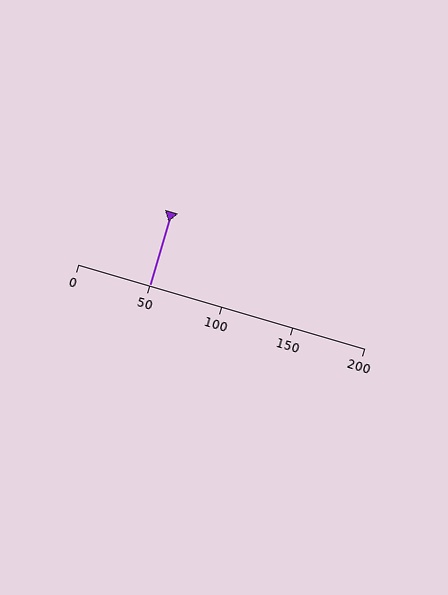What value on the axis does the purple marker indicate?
The marker indicates approximately 50.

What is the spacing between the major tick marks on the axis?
The major ticks are spaced 50 apart.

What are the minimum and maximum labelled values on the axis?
The axis runs from 0 to 200.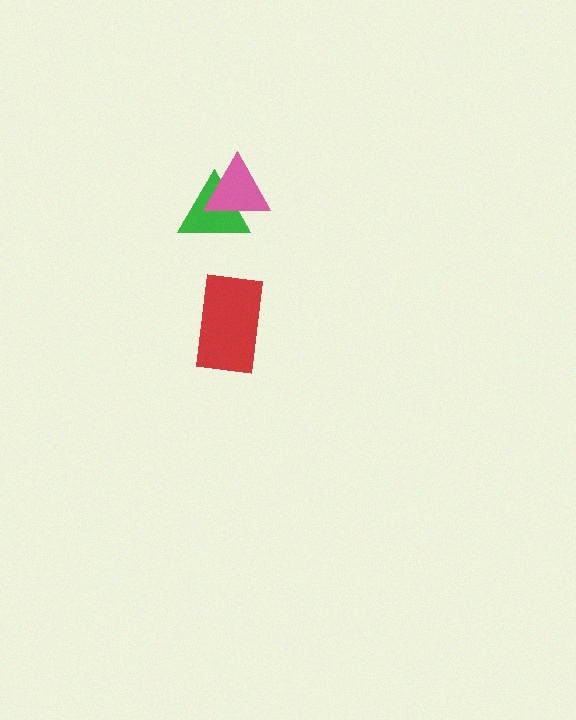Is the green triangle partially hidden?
Yes, it is partially covered by another shape.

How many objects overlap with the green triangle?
1 object overlaps with the green triangle.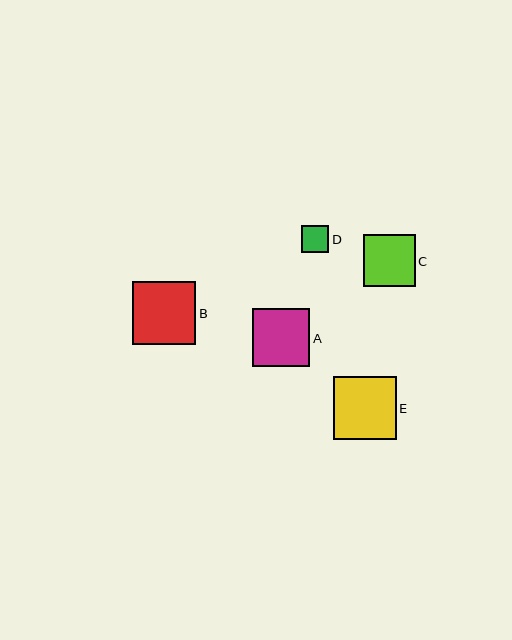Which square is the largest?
Square E is the largest with a size of approximately 63 pixels.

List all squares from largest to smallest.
From largest to smallest: E, B, A, C, D.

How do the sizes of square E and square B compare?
Square E and square B are approximately the same size.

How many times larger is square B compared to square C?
Square B is approximately 1.2 times the size of square C.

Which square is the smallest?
Square D is the smallest with a size of approximately 27 pixels.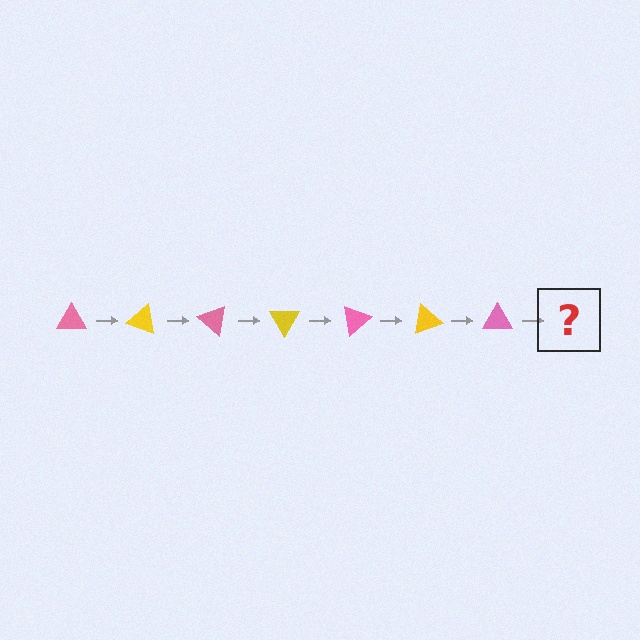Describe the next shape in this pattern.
It should be a yellow triangle, rotated 140 degrees from the start.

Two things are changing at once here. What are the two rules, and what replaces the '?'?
The two rules are that it rotates 20 degrees each step and the color cycles through pink and yellow. The '?' should be a yellow triangle, rotated 140 degrees from the start.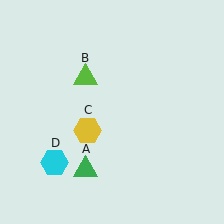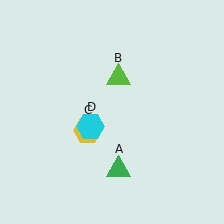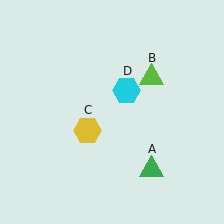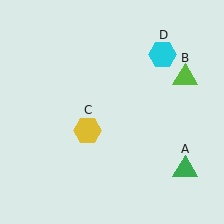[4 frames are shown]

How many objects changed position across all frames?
3 objects changed position: green triangle (object A), lime triangle (object B), cyan hexagon (object D).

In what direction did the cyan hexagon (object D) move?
The cyan hexagon (object D) moved up and to the right.